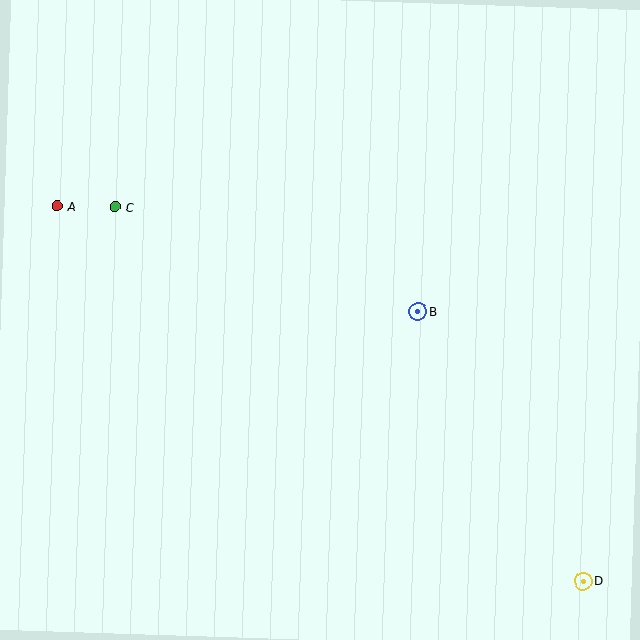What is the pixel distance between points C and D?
The distance between C and D is 600 pixels.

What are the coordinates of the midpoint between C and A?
The midpoint between C and A is at (86, 206).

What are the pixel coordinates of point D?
Point D is at (583, 581).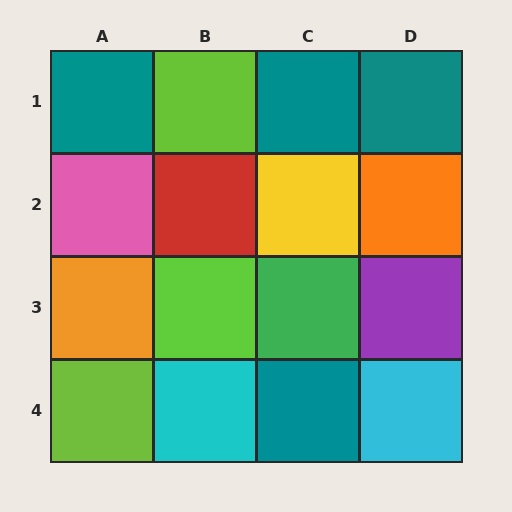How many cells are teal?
4 cells are teal.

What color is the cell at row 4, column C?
Teal.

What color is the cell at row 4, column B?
Cyan.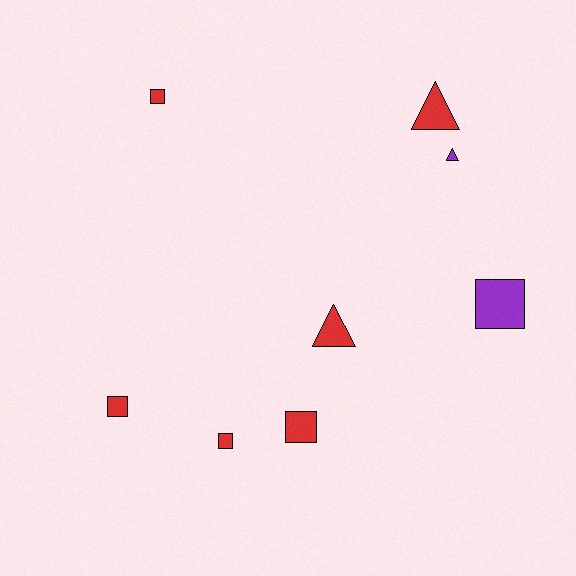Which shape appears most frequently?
Square, with 5 objects.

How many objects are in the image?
There are 8 objects.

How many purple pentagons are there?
There are no purple pentagons.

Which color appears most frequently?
Red, with 6 objects.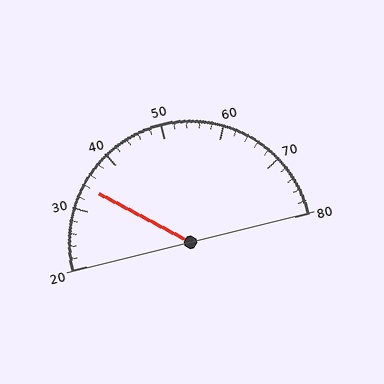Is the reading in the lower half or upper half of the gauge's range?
The reading is in the lower half of the range (20 to 80).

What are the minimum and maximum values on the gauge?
The gauge ranges from 20 to 80.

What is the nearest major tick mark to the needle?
The nearest major tick mark is 30.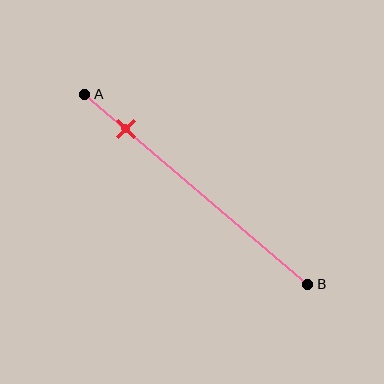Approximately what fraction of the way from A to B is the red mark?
The red mark is approximately 20% of the way from A to B.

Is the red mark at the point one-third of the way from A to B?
No, the mark is at about 20% from A, not at the 33% one-third point.